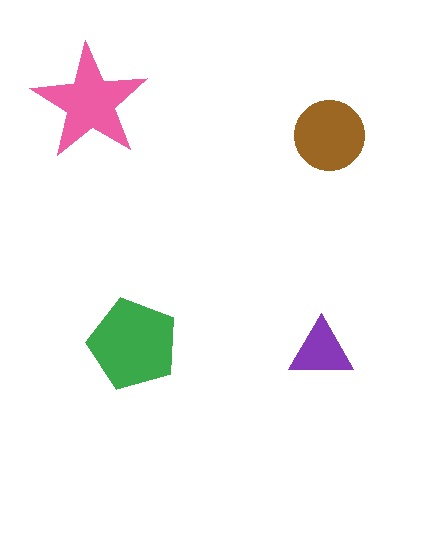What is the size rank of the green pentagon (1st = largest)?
1st.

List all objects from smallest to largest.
The purple triangle, the brown circle, the pink star, the green pentagon.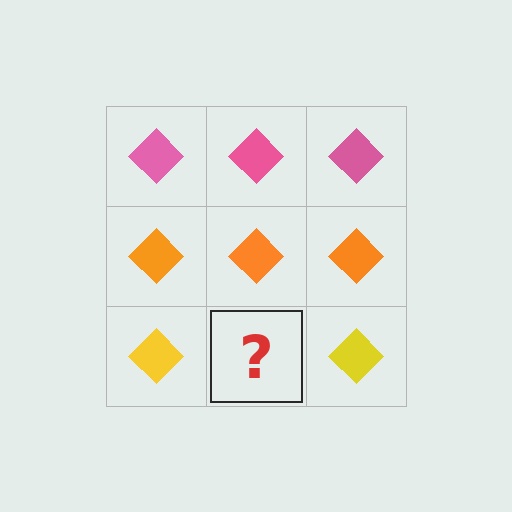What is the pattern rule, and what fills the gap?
The rule is that each row has a consistent color. The gap should be filled with a yellow diamond.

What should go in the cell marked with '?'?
The missing cell should contain a yellow diamond.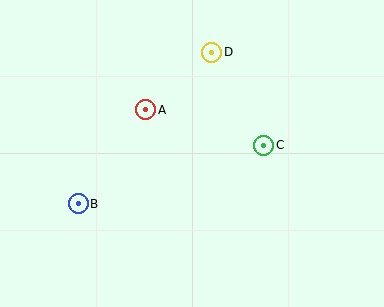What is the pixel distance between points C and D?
The distance between C and D is 107 pixels.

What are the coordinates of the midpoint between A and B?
The midpoint between A and B is at (112, 157).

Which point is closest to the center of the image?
Point A at (146, 110) is closest to the center.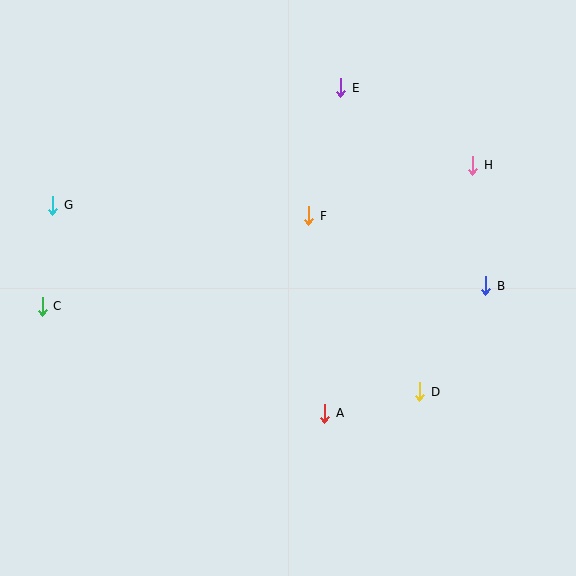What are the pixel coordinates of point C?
Point C is at (42, 306).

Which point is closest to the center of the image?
Point F at (309, 216) is closest to the center.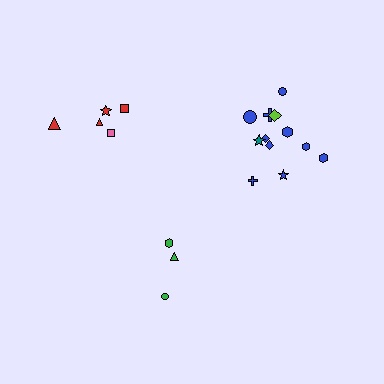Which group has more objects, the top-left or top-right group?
The top-right group.